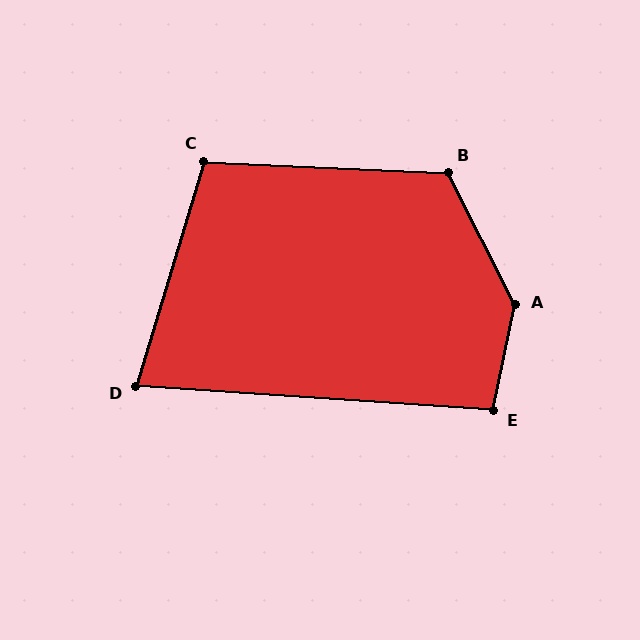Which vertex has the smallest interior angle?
D, at approximately 77 degrees.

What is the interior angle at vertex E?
Approximately 98 degrees (obtuse).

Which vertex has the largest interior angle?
A, at approximately 142 degrees.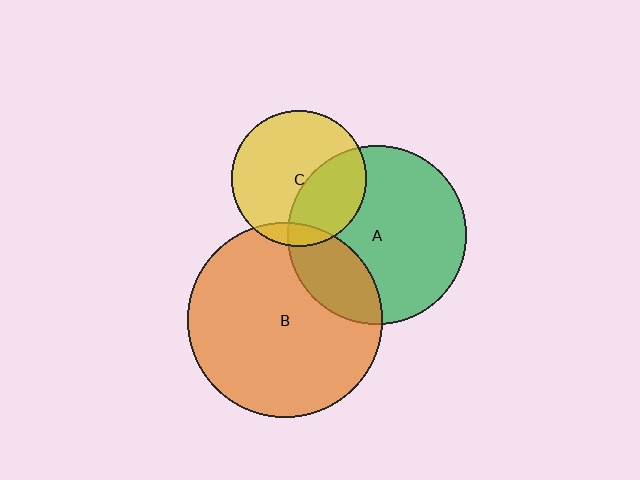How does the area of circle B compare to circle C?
Approximately 2.1 times.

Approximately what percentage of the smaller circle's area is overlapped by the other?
Approximately 10%.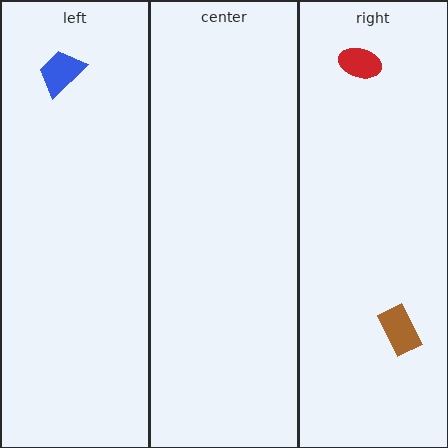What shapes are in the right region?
The red ellipse, the brown rectangle.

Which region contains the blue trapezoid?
The left region.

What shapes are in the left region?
The blue trapezoid.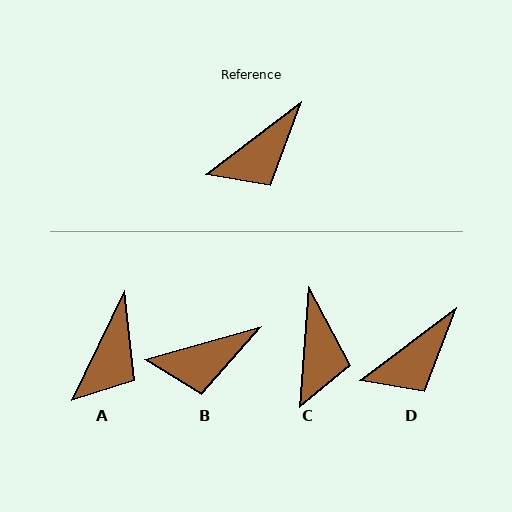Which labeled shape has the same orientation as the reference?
D.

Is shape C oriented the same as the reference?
No, it is off by about 48 degrees.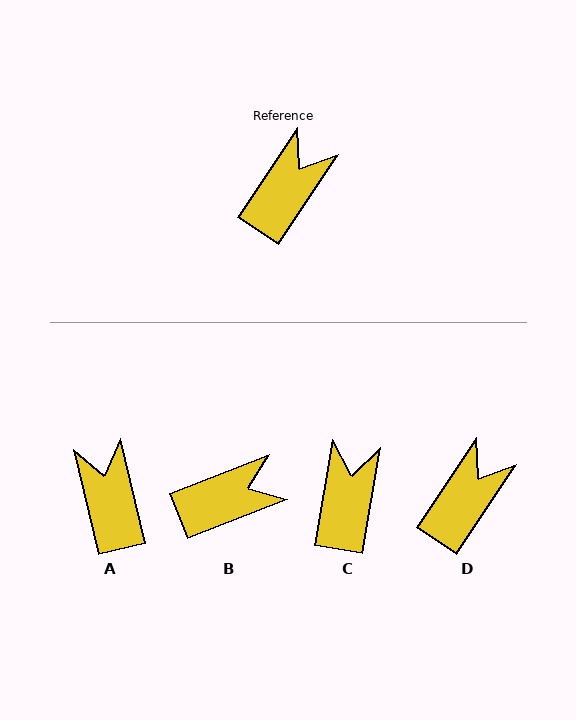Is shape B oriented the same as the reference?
No, it is off by about 35 degrees.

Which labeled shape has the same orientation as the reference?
D.